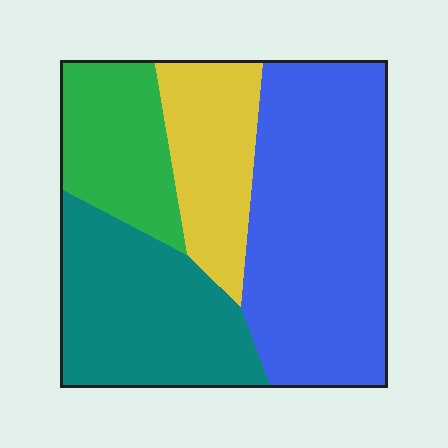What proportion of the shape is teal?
Teal covers about 25% of the shape.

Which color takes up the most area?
Blue, at roughly 40%.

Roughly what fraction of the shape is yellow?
Yellow covers 17% of the shape.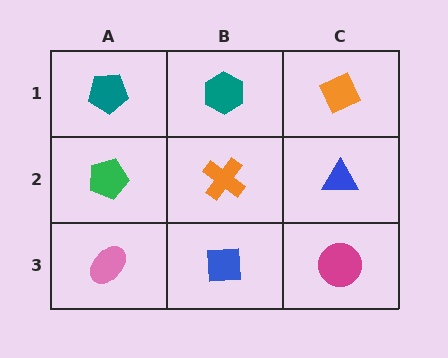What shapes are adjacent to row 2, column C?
An orange diamond (row 1, column C), a magenta circle (row 3, column C), an orange cross (row 2, column B).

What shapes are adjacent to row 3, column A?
A green pentagon (row 2, column A), a blue square (row 3, column B).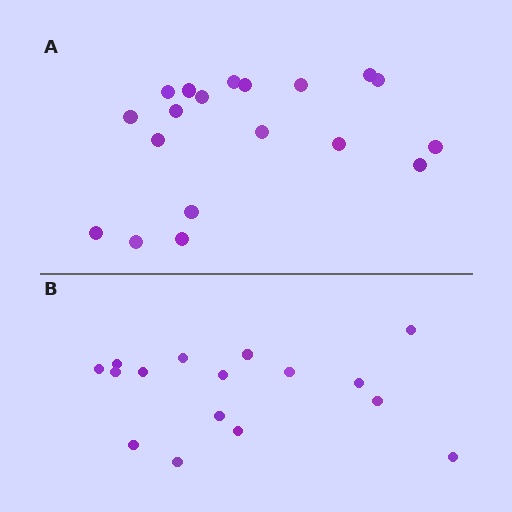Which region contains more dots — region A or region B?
Region A (the top region) has more dots.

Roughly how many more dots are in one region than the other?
Region A has just a few more — roughly 2 or 3 more dots than region B.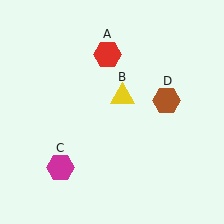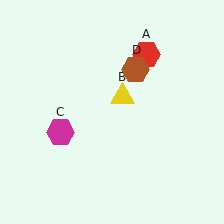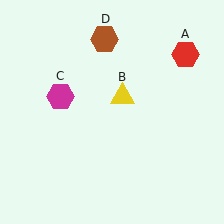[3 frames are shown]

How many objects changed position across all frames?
3 objects changed position: red hexagon (object A), magenta hexagon (object C), brown hexagon (object D).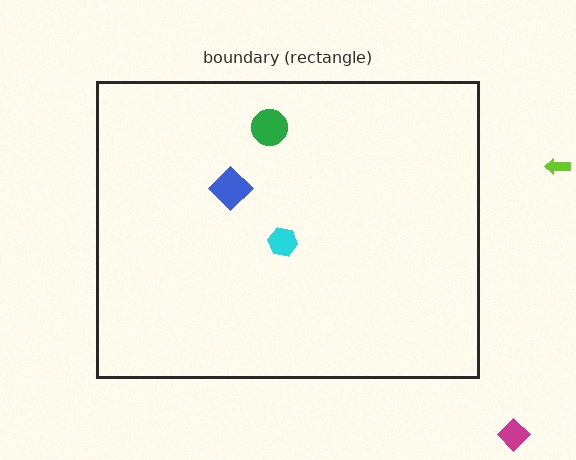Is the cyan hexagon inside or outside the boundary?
Inside.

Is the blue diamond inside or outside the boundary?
Inside.